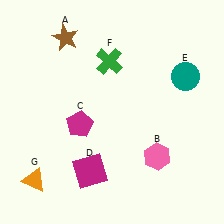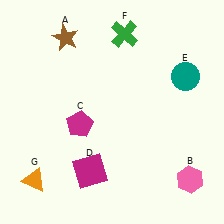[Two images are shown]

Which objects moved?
The objects that moved are: the pink hexagon (B), the green cross (F).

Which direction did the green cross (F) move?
The green cross (F) moved up.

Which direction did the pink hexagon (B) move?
The pink hexagon (B) moved right.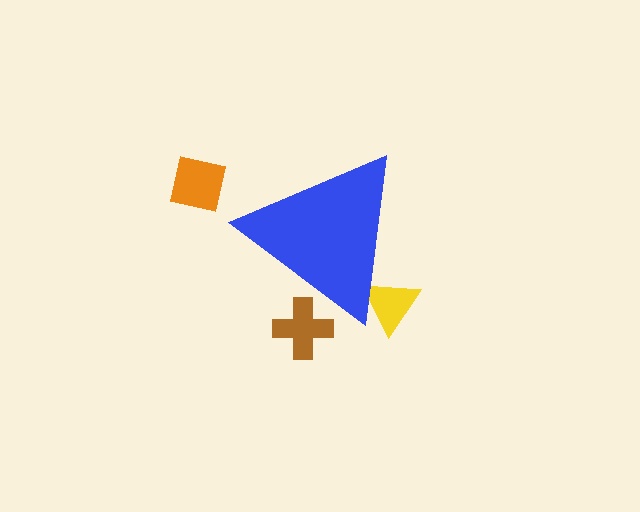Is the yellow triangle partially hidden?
Yes, the yellow triangle is partially hidden behind the blue triangle.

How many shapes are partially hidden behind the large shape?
2 shapes are partially hidden.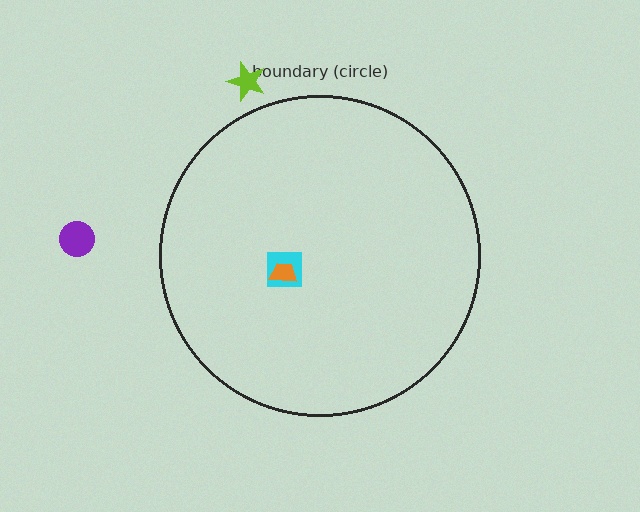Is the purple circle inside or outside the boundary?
Outside.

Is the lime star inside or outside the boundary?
Outside.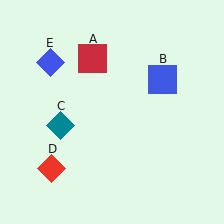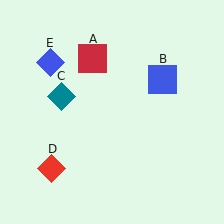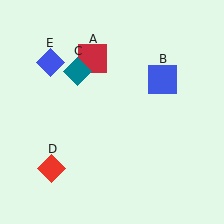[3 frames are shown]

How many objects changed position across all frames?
1 object changed position: teal diamond (object C).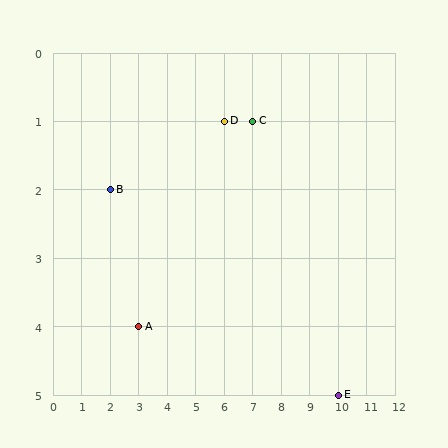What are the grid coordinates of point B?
Point B is at grid coordinates (2, 2).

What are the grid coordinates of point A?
Point A is at grid coordinates (3, 4).